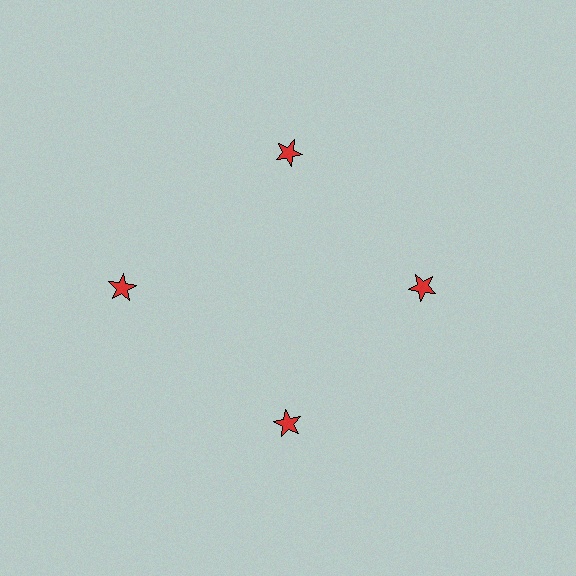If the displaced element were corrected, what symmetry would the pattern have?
It would have 4-fold rotational symmetry — the pattern would map onto itself every 90 degrees.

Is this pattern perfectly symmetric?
No. The 4 red stars are arranged in a ring, but one element near the 9 o'clock position is pushed outward from the center, breaking the 4-fold rotational symmetry.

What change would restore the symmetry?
The symmetry would be restored by moving it inward, back onto the ring so that all 4 stars sit at equal angles and equal distance from the center.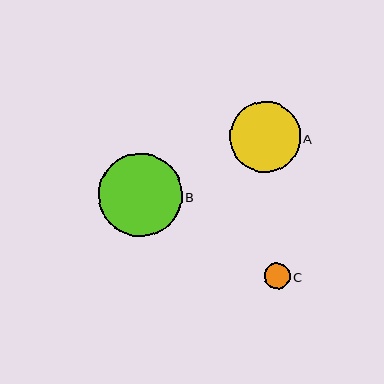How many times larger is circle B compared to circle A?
Circle B is approximately 1.2 times the size of circle A.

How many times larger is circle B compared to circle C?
Circle B is approximately 3.2 times the size of circle C.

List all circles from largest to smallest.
From largest to smallest: B, A, C.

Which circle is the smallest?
Circle C is the smallest with a size of approximately 26 pixels.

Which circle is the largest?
Circle B is the largest with a size of approximately 83 pixels.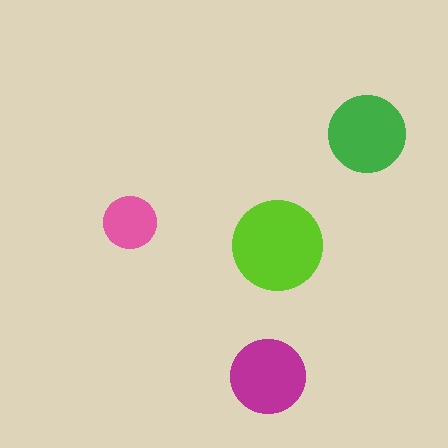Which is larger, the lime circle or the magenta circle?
The lime one.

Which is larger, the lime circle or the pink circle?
The lime one.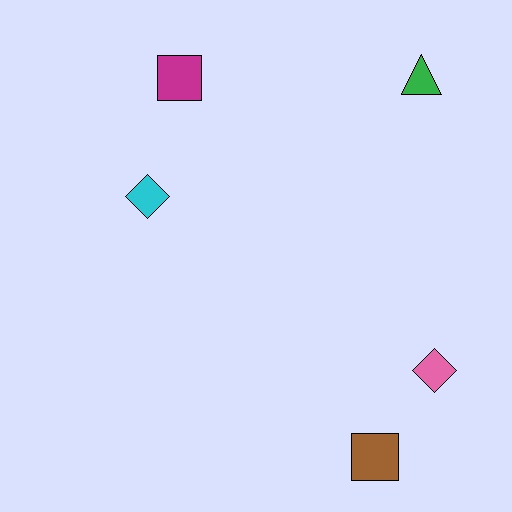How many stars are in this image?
There are no stars.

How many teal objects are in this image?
There are no teal objects.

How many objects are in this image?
There are 5 objects.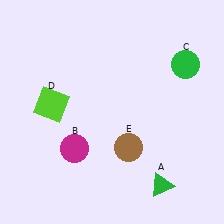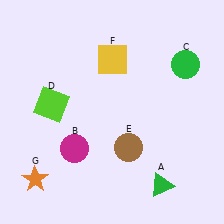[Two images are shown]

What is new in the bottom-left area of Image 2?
An orange star (G) was added in the bottom-left area of Image 2.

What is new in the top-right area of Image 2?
A yellow square (F) was added in the top-right area of Image 2.